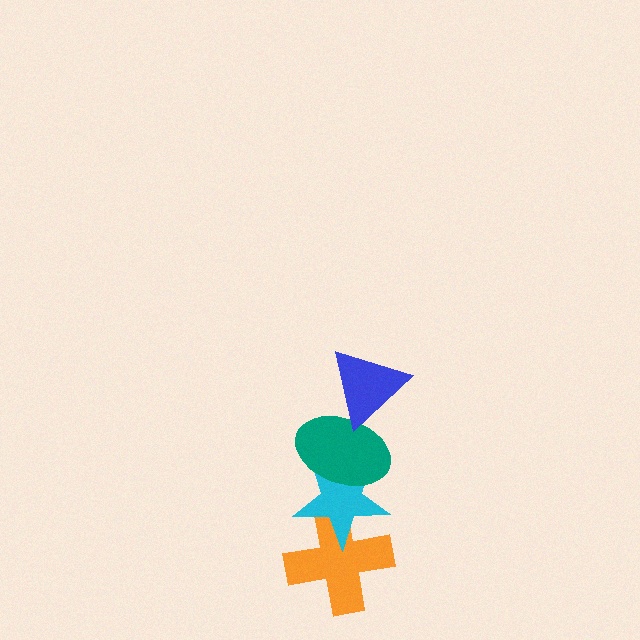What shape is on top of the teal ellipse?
The blue triangle is on top of the teal ellipse.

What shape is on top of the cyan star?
The teal ellipse is on top of the cyan star.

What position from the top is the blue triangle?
The blue triangle is 1st from the top.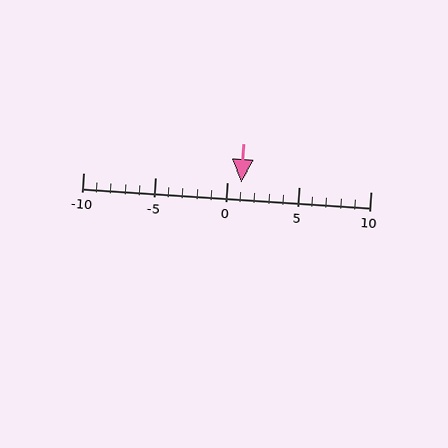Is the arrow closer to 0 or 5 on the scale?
The arrow is closer to 0.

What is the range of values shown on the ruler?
The ruler shows values from -10 to 10.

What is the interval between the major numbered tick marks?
The major tick marks are spaced 5 units apart.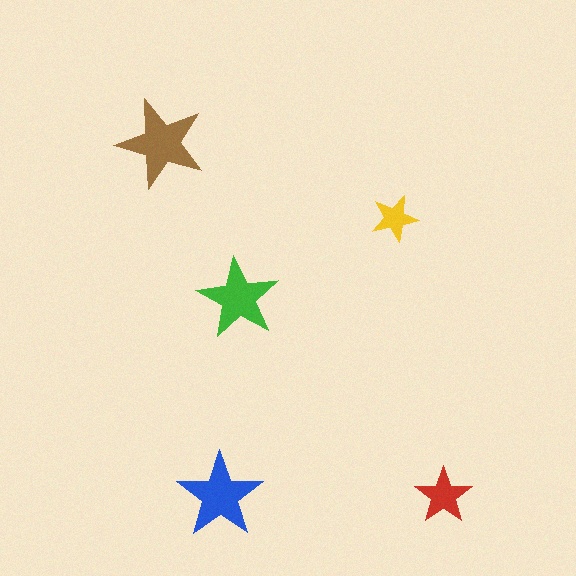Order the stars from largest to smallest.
the brown one, the blue one, the green one, the red one, the yellow one.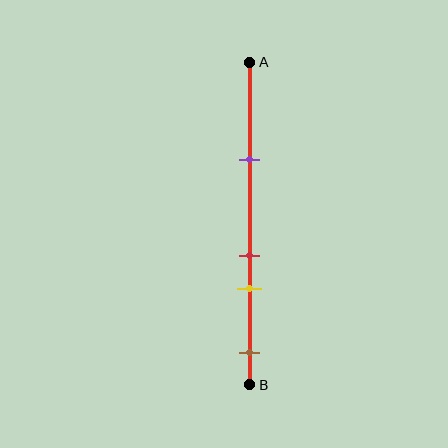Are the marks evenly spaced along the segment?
No, the marks are not evenly spaced.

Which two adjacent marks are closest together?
The red and yellow marks are the closest adjacent pair.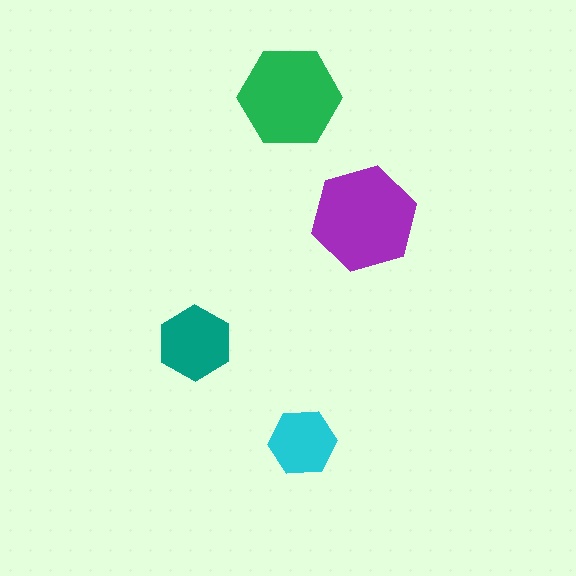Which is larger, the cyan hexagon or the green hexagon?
The green one.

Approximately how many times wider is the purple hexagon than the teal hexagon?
About 1.5 times wider.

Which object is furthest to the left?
The teal hexagon is leftmost.